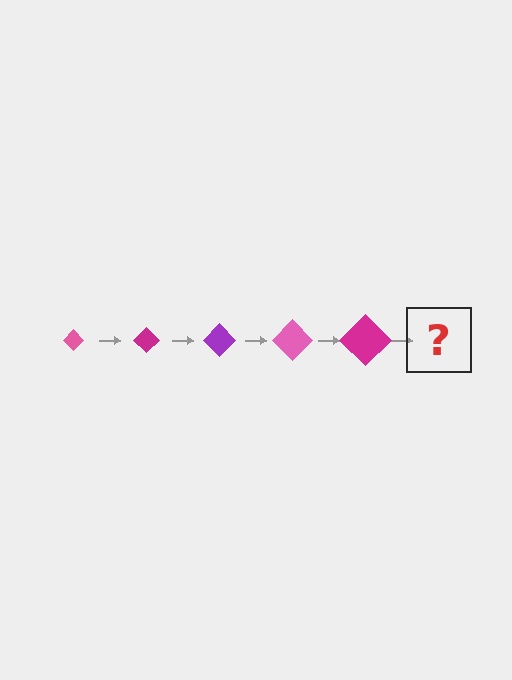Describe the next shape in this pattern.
It should be a purple diamond, larger than the previous one.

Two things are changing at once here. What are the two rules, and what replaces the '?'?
The two rules are that the diamond grows larger each step and the color cycles through pink, magenta, and purple. The '?' should be a purple diamond, larger than the previous one.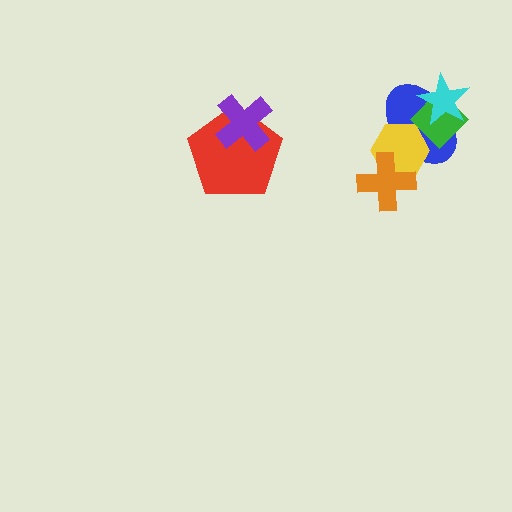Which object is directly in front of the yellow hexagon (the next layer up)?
The orange cross is directly in front of the yellow hexagon.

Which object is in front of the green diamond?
The cyan star is in front of the green diamond.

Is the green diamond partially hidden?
Yes, it is partially covered by another shape.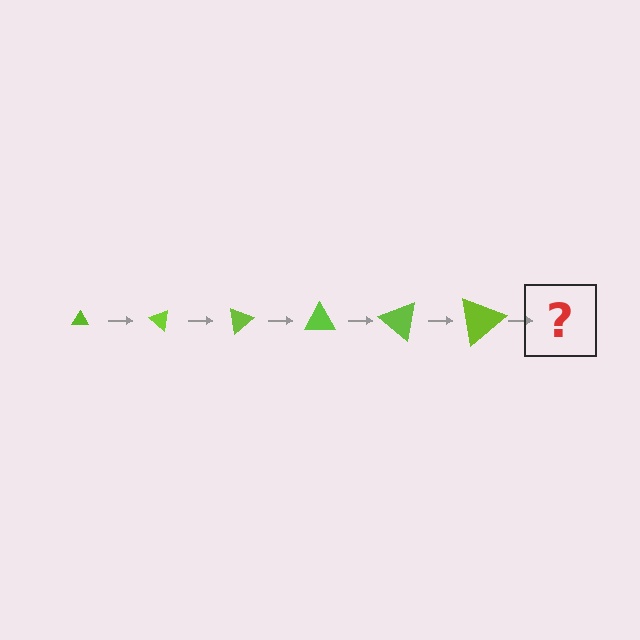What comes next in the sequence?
The next element should be a triangle, larger than the previous one and rotated 240 degrees from the start.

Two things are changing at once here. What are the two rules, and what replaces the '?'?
The two rules are that the triangle grows larger each step and it rotates 40 degrees each step. The '?' should be a triangle, larger than the previous one and rotated 240 degrees from the start.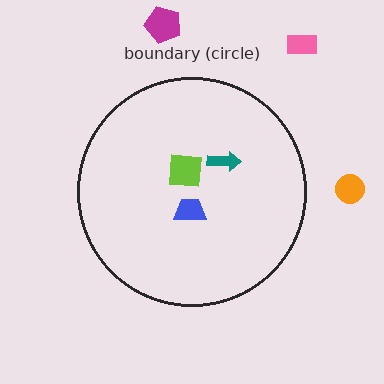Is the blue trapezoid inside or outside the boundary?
Inside.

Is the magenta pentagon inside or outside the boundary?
Outside.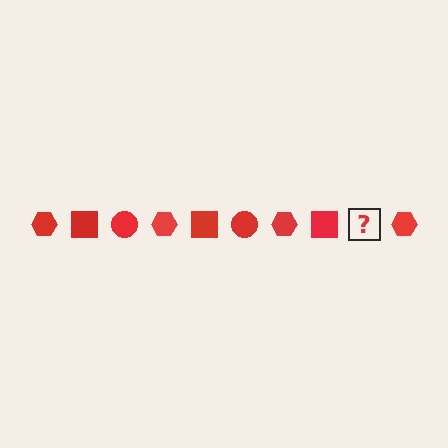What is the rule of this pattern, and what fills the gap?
The rule is that the pattern cycles through hexagon, square, circle shapes in red. The gap should be filled with a red circle.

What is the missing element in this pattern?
The missing element is a red circle.